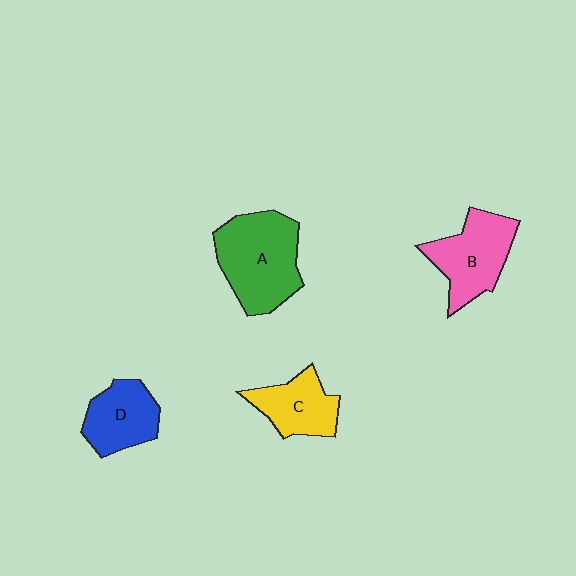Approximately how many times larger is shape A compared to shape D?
Approximately 1.6 times.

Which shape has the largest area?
Shape A (green).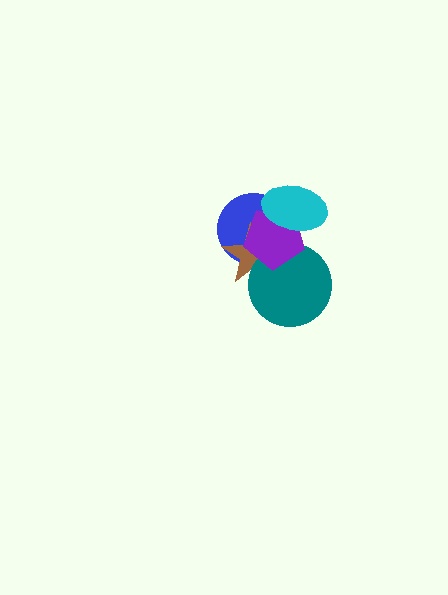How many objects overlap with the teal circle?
3 objects overlap with the teal circle.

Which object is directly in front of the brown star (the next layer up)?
The teal circle is directly in front of the brown star.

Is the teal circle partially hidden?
Yes, it is partially covered by another shape.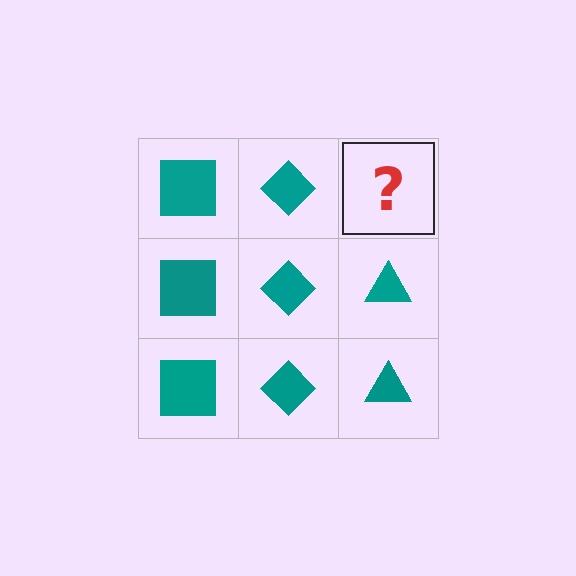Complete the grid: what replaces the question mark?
The question mark should be replaced with a teal triangle.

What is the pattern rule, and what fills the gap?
The rule is that each column has a consistent shape. The gap should be filled with a teal triangle.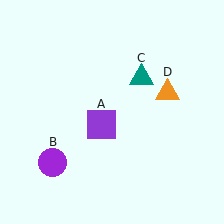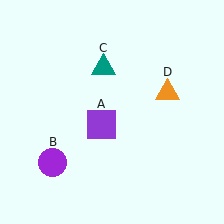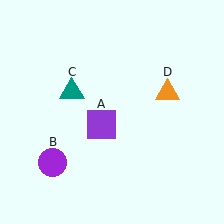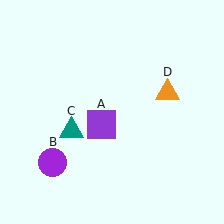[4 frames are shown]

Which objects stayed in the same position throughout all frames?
Purple square (object A) and purple circle (object B) and orange triangle (object D) remained stationary.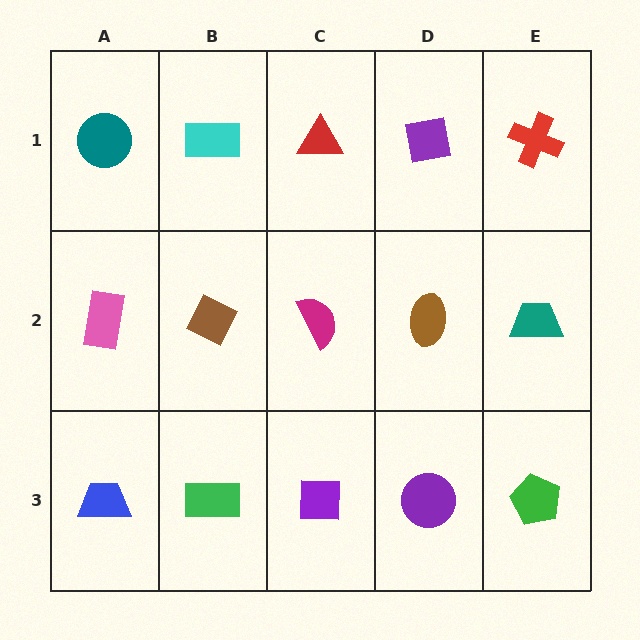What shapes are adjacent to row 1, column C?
A magenta semicircle (row 2, column C), a cyan rectangle (row 1, column B), a purple square (row 1, column D).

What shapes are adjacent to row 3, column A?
A pink rectangle (row 2, column A), a green rectangle (row 3, column B).